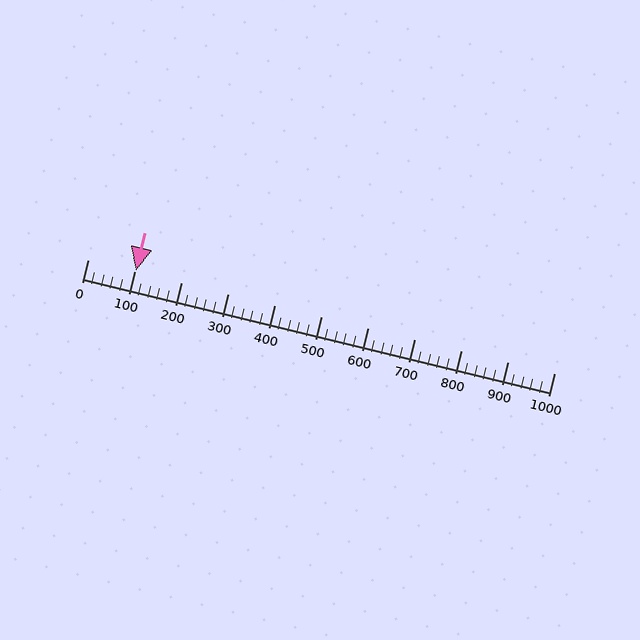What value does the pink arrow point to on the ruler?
The pink arrow points to approximately 104.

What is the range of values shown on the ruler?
The ruler shows values from 0 to 1000.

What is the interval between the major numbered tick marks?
The major tick marks are spaced 100 units apart.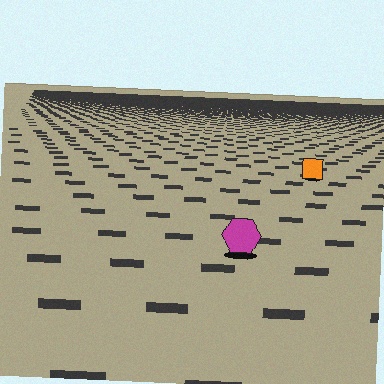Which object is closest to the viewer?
The magenta hexagon is closest. The texture marks near it are larger and more spread out.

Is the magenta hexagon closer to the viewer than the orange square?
Yes. The magenta hexagon is closer — you can tell from the texture gradient: the ground texture is coarser near it.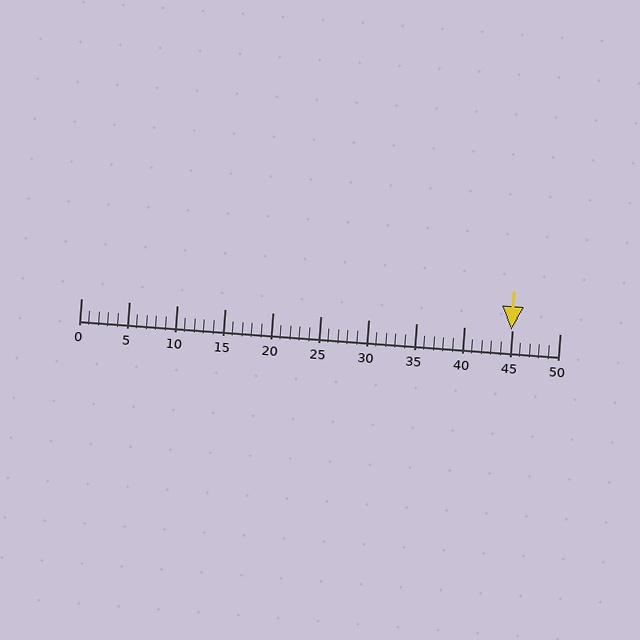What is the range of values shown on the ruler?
The ruler shows values from 0 to 50.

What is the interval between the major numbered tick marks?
The major tick marks are spaced 5 units apart.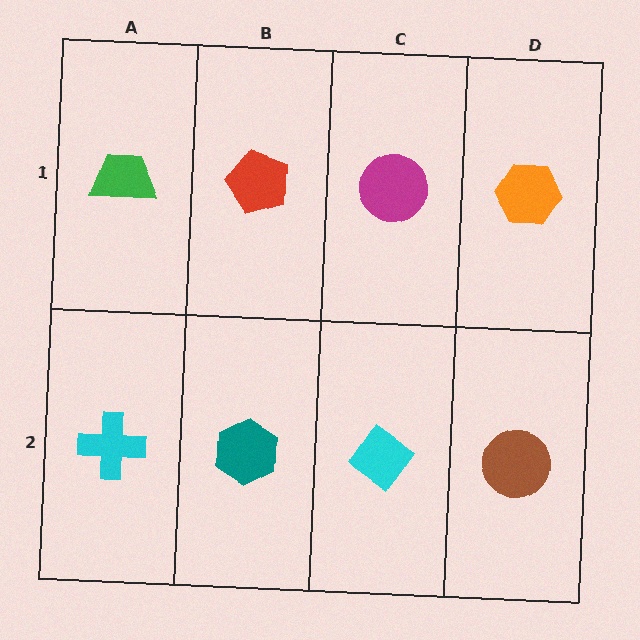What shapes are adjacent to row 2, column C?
A magenta circle (row 1, column C), a teal hexagon (row 2, column B), a brown circle (row 2, column D).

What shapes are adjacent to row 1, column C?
A cyan diamond (row 2, column C), a red pentagon (row 1, column B), an orange hexagon (row 1, column D).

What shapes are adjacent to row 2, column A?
A green trapezoid (row 1, column A), a teal hexagon (row 2, column B).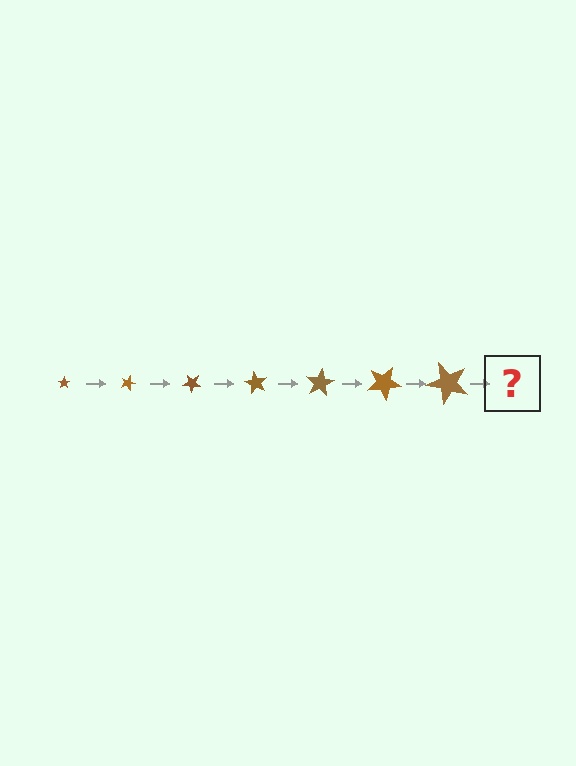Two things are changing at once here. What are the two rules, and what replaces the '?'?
The two rules are that the star grows larger each step and it rotates 20 degrees each step. The '?' should be a star, larger than the previous one and rotated 140 degrees from the start.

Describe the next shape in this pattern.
It should be a star, larger than the previous one and rotated 140 degrees from the start.